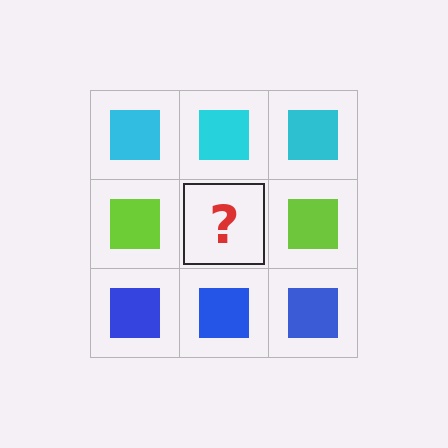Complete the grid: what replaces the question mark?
The question mark should be replaced with a lime square.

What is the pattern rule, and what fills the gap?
The rule is that each row has a consistent color. The gap should be filled with a lime square.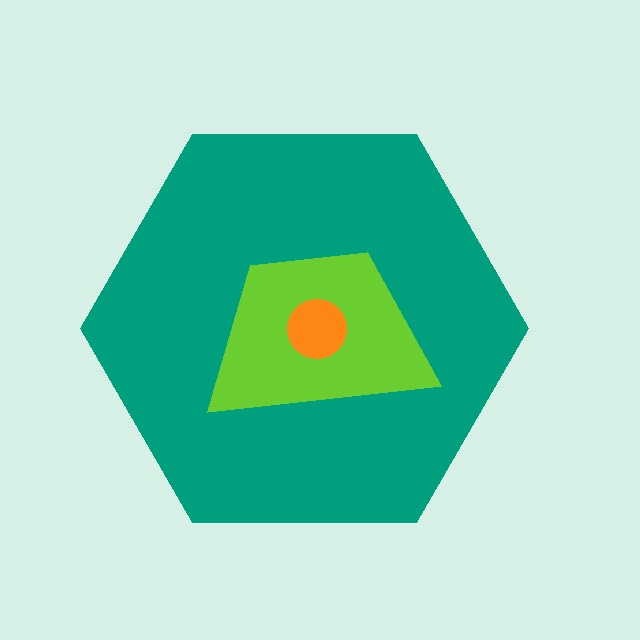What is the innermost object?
The orange circle.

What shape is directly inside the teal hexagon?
The lime trapezoid.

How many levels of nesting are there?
3.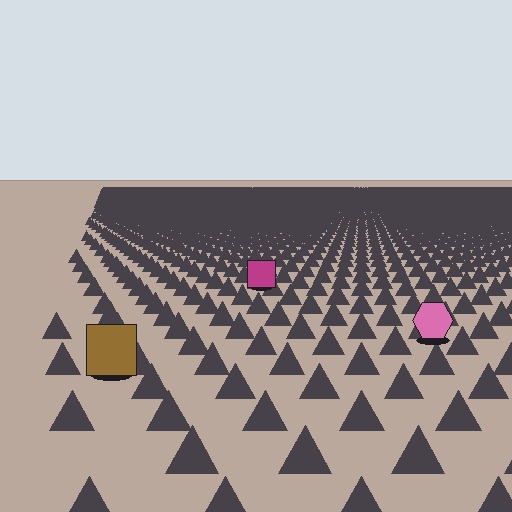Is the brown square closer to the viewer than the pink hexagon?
Yes. The brown square is closer — you can tell from the texture gradient: the ground texture is coarser near it.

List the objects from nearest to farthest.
From nearest to farthest: the brown square, the pink hexagon, the magenta square.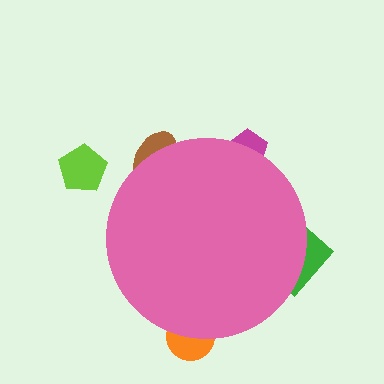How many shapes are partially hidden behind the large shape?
4 shapes are partially hidden.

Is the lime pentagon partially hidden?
No, the lime pentagon is fully visible.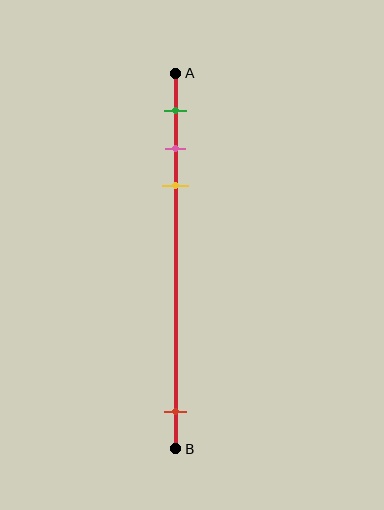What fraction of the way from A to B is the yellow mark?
The yellow mark is approximately 30% (0.3) of the way from A to B.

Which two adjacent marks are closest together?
The pink and yellow marks are the closest adjacent pair.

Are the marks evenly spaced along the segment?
No, the marks are not evenly spaced.